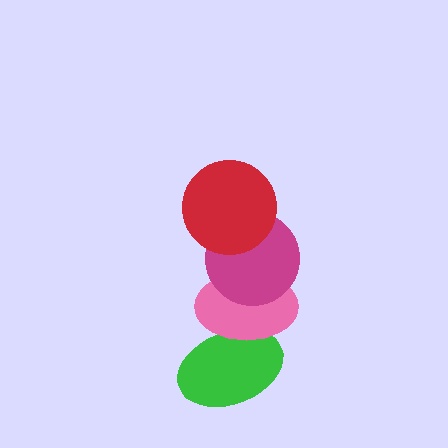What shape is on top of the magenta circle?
The red circle is on top of the magenta circle.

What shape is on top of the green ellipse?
The pink ellipse is on top of the green ellipse.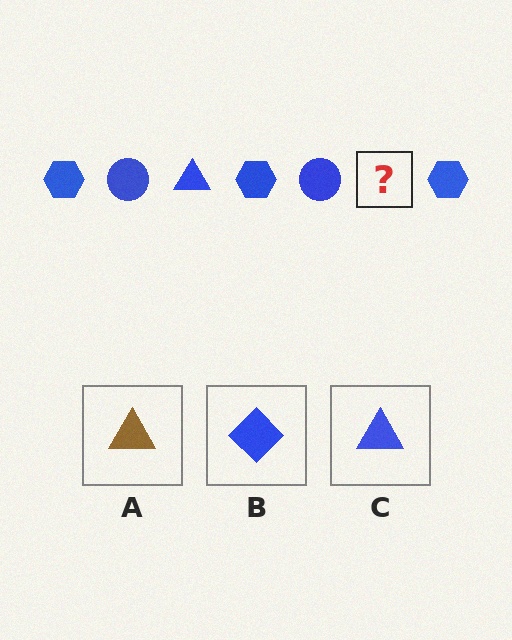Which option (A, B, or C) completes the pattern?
C.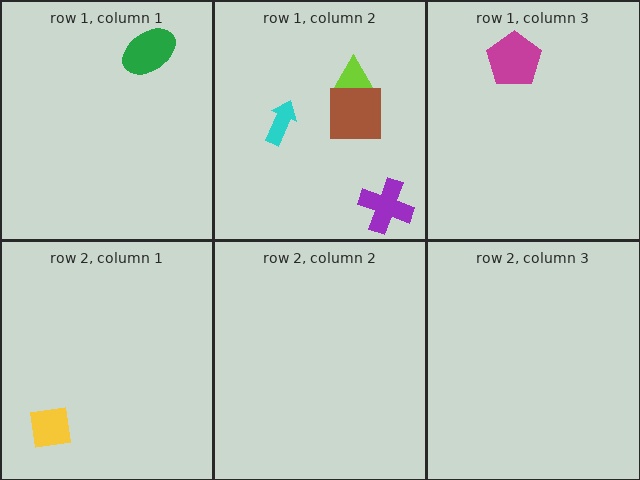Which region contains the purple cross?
The row 1, column 2 region.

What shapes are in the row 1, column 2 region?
The purple cross, the lime triangle, the brown square, the cyan arrow.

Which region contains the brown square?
The row 1, column 2 region.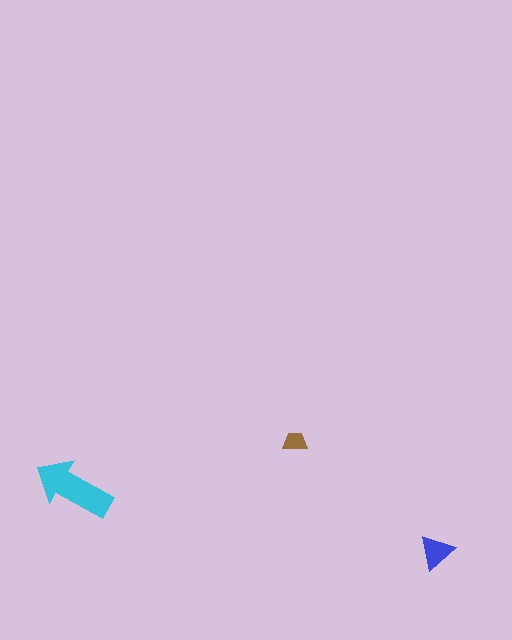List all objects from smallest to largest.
The brown trapezoid, the blue triangle, the cyan arrow.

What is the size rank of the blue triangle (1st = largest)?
2nd.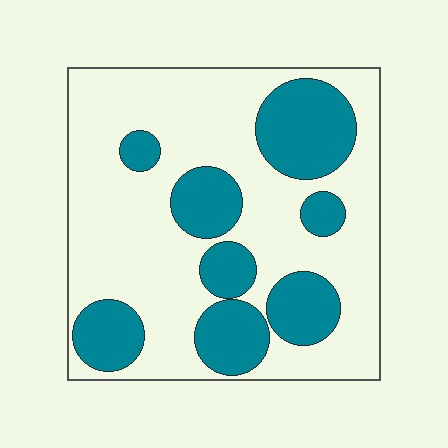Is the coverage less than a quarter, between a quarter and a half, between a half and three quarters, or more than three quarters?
Between a quarter and a half.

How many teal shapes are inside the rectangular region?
8.